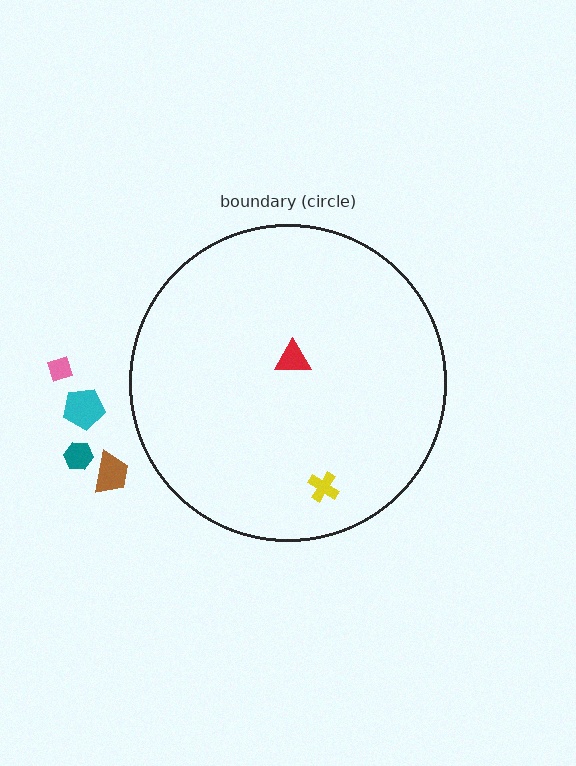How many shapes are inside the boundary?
2 inside, 4 outside.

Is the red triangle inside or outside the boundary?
Inside.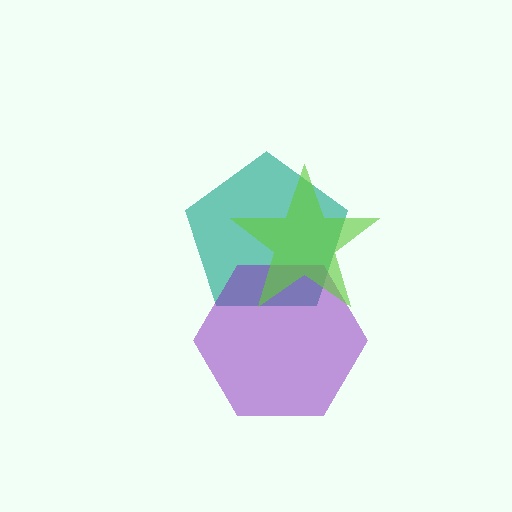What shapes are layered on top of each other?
The layered shapes are: a teal pentagon, a purple hexagon, a lime star.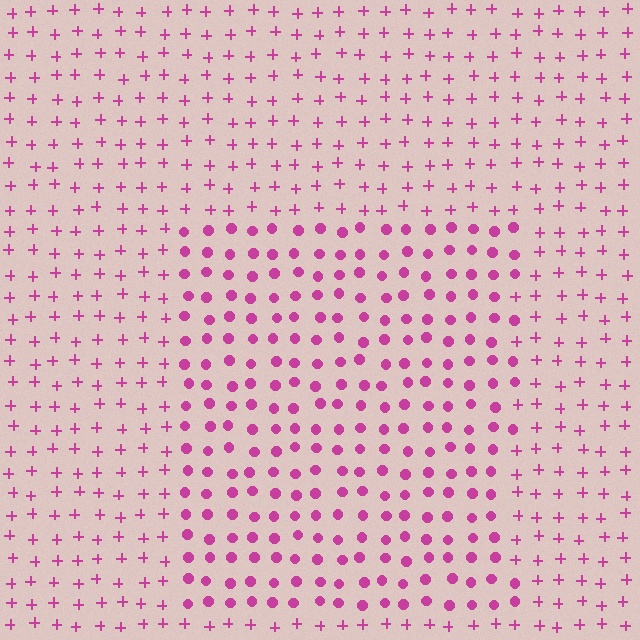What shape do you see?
I see a rectangle.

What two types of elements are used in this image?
The image uses circles inside the rectangle region and plus signs outside it.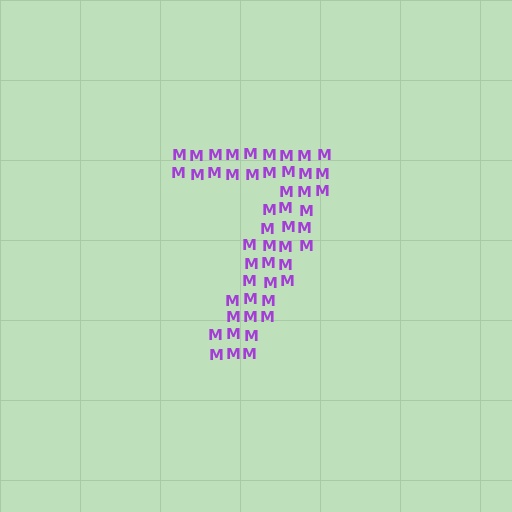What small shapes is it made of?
It is made of small letter M's.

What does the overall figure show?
The overall figure shows the digit 7.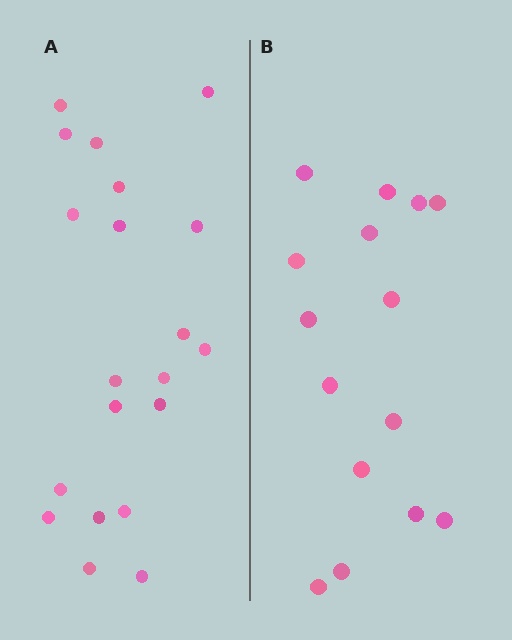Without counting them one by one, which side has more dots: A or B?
Region A (the left region) has more dots.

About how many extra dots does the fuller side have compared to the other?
Region A has about 5 more dots than region B.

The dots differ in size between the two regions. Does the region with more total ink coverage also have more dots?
No. Region B has more total ink coverage because its dots are larger, but region A actually contains more individual dots. Total area can be misleading — the number of items is what matters here.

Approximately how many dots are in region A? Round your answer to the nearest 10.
About 20 dots.